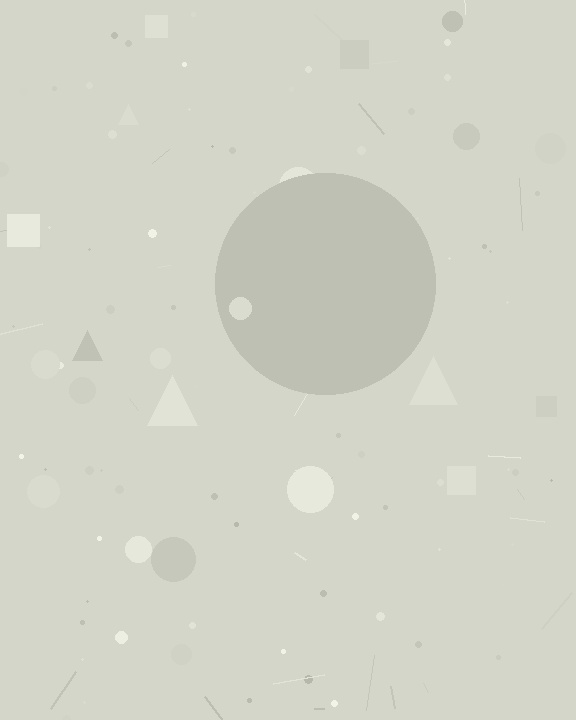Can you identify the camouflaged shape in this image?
The camouflaged shape is a circle.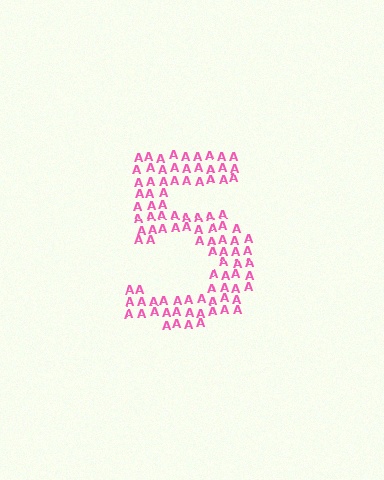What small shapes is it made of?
It is made of small letter A's.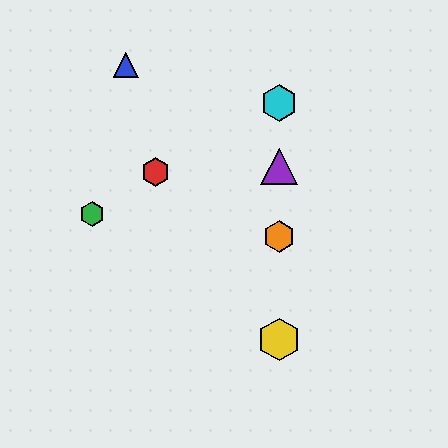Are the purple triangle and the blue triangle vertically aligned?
No, the purple triangle is at x≈279 and the blue triangle is at x≈126.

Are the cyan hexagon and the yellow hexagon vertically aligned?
Yes, both are at x≈279.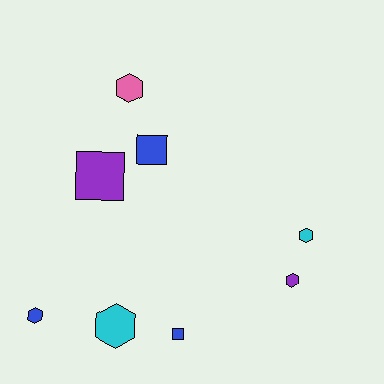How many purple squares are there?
There is 1 purple square.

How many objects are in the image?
There are 8 objects.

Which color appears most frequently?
Blue, with 3 objects.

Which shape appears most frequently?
Hexagon, with 5 objects.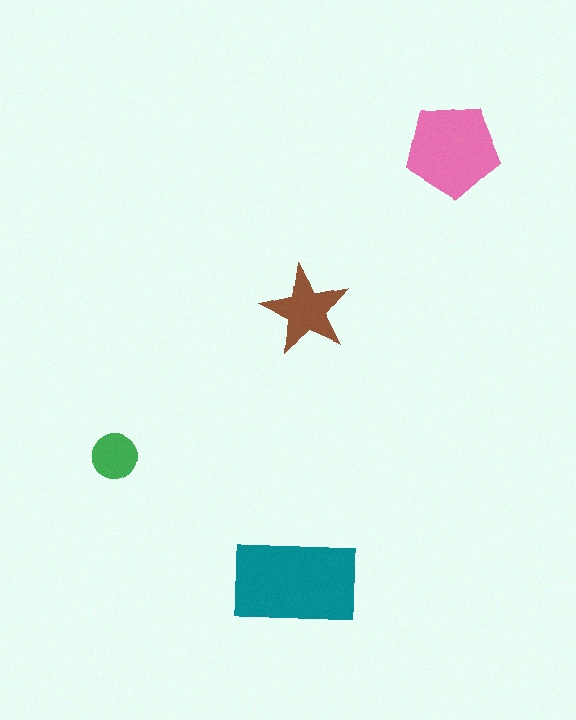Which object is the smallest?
The green circle.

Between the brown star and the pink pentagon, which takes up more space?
The pink pentagon.